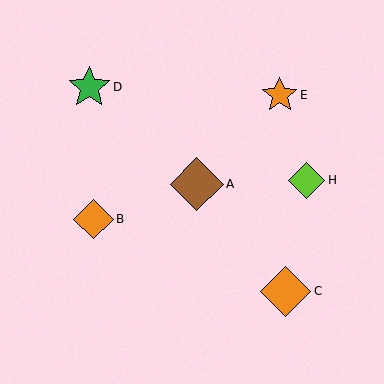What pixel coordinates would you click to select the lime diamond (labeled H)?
Click at (307, 180) to select the lime diamond H.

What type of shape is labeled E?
Shape E is an orange star.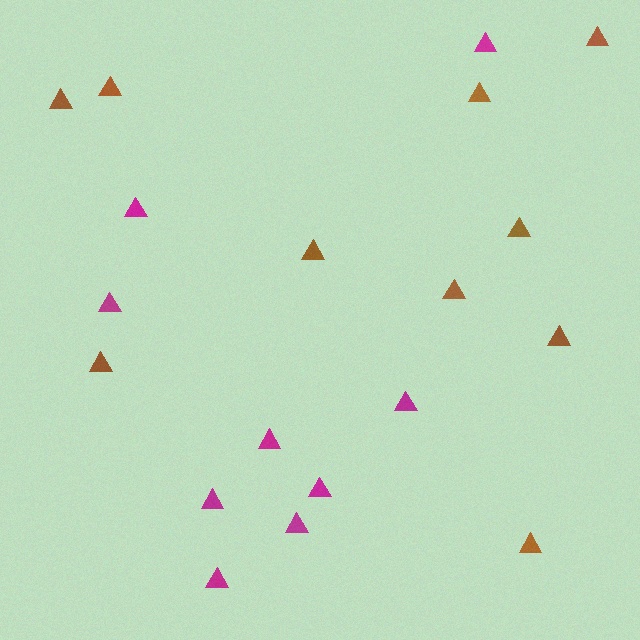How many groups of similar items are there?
There are 2 groups: one group of brown triangles (10) and one group of magenta triangles (9).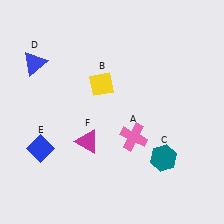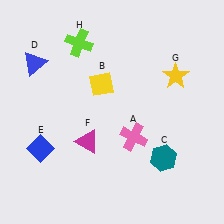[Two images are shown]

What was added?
A yellow star (G), a lime cross (H) were added in Image 2.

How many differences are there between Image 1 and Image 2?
There are 2 differences between the two images.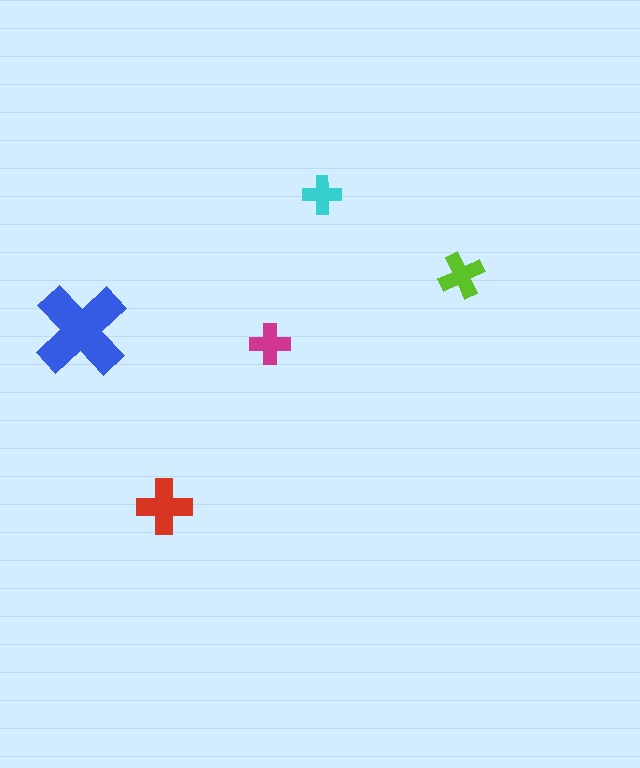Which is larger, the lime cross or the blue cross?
The blue one.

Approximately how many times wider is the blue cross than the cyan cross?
About 2.5 times wider.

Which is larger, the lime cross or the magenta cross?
The lime one.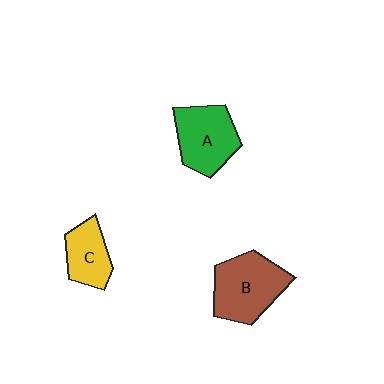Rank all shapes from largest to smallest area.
From largest to smallest: B (brown), A (green), C (yellow).